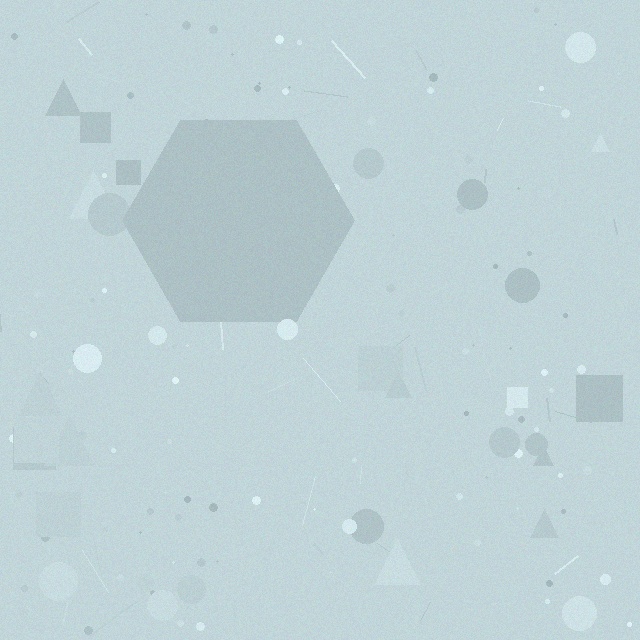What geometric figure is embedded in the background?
A hexagon is embedded in the background.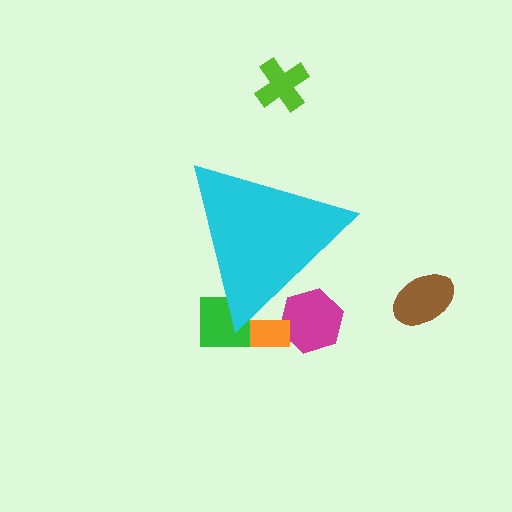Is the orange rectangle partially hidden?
Yes, the orange rectangle is partially hidden behind the cyan triangle.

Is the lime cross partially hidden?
No, the lime cross is fully visible.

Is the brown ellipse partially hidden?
No, the brown ellipse is fully visible.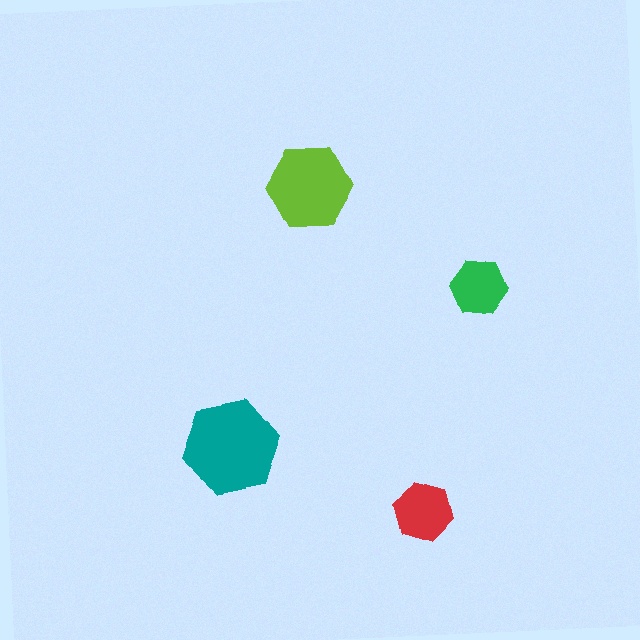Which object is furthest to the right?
The green hexagon is rightmost.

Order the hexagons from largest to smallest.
the teal one, the lime one, the red one, the green one.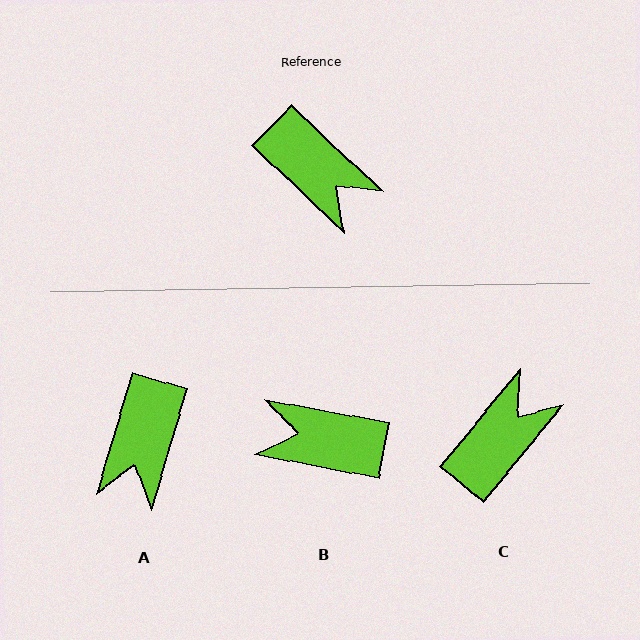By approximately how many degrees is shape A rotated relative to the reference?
Approximately 63 degrees clockwise.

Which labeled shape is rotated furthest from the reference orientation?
B, about 147 degrees away.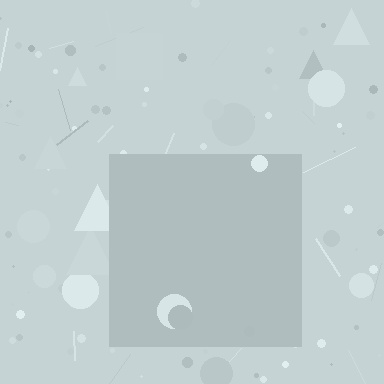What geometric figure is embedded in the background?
A square is embedded in the background.